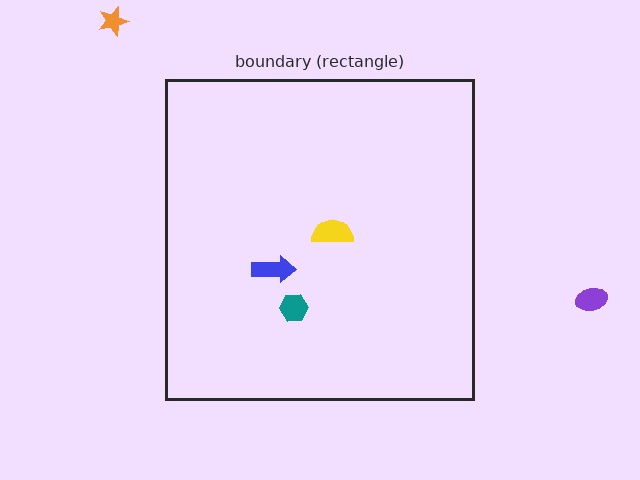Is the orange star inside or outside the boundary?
Outside.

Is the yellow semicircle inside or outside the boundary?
Inside.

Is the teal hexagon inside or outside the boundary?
Inside.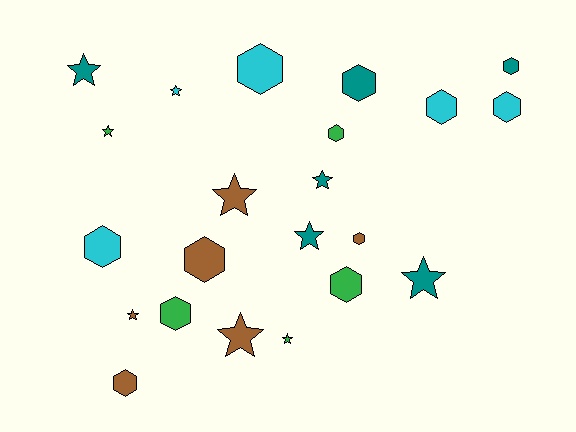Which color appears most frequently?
Teal, with 6 objects.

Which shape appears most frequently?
Hexagon, with 12 objects.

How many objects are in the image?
There are 22 objects.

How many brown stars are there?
There are 3 brown stars.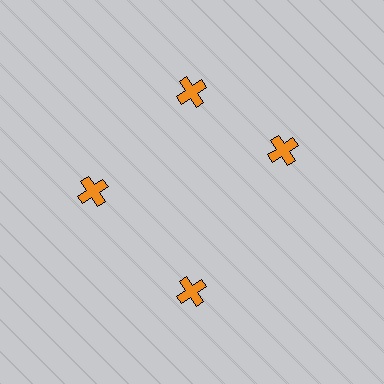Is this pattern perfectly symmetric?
No. The 4 orange crosses are arranged in a ring, but one element near the 3 o'clock position is rotated out of alignment along the ring, breaking the 4-fold rotational symmetry.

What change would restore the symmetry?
The symmetry would be restored by rotating it back into even spacing with its neighbors so that all 4 crosses sit at equal angles and equal distance from the center.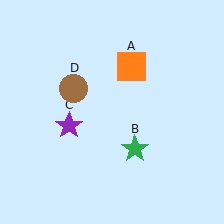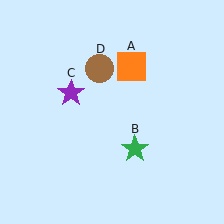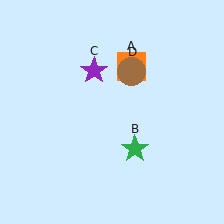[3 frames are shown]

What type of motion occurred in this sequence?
The purple star (object C), brown circle (object D) rotated clockwise around the center of the scene.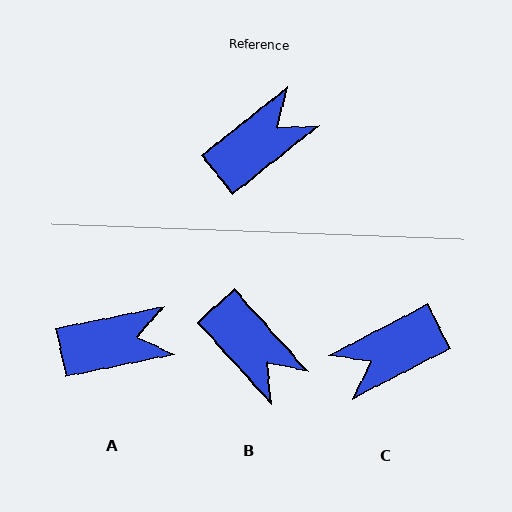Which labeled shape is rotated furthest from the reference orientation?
C, about 169 degrees away.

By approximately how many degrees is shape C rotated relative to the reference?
Approximately 169 degrees counter-clockwise.